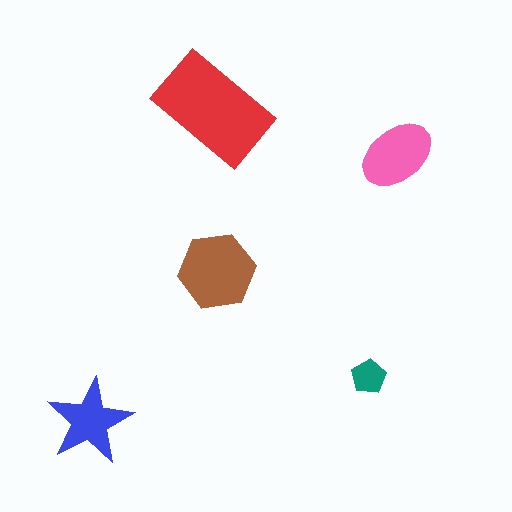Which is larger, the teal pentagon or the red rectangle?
The red rectangle.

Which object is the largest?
The red rectangle.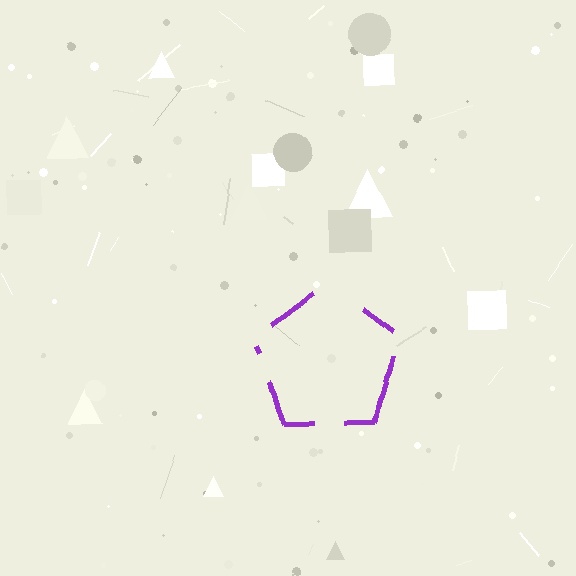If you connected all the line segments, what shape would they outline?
They would outline a pentagon.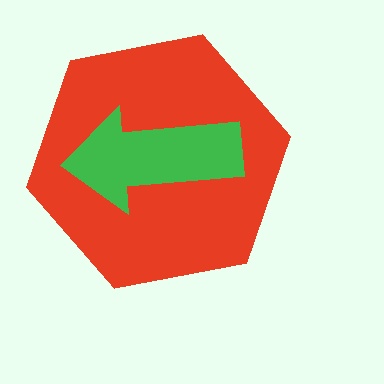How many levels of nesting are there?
2.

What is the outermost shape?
The red hexagon.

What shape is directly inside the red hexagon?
The green arrow.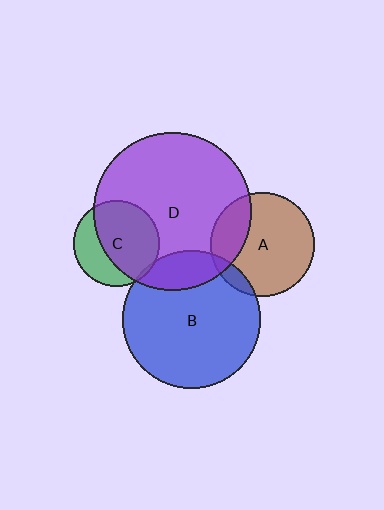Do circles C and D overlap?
Yes.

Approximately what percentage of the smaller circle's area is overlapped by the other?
Approximately 65%.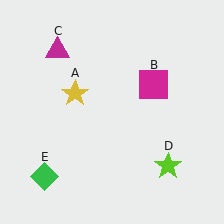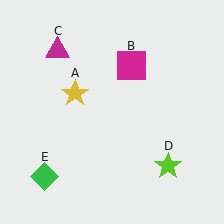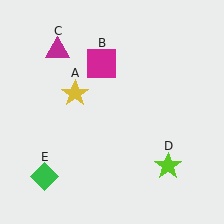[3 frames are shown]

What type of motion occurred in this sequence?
The magenta square (object B) rotated counterclockwise around the center of the scene.